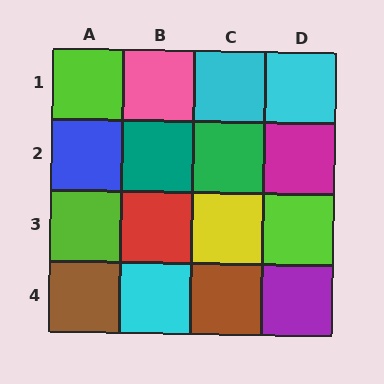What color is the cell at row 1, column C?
Cyan.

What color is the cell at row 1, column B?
Pink.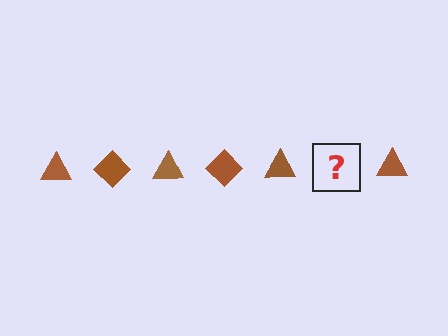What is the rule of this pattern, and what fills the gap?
The rule is that the pattern cycles through triangle, diamond shapes in brown. The gap should be filled with a brown diamond.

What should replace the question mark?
The question mark should be replaced with a brown diamond.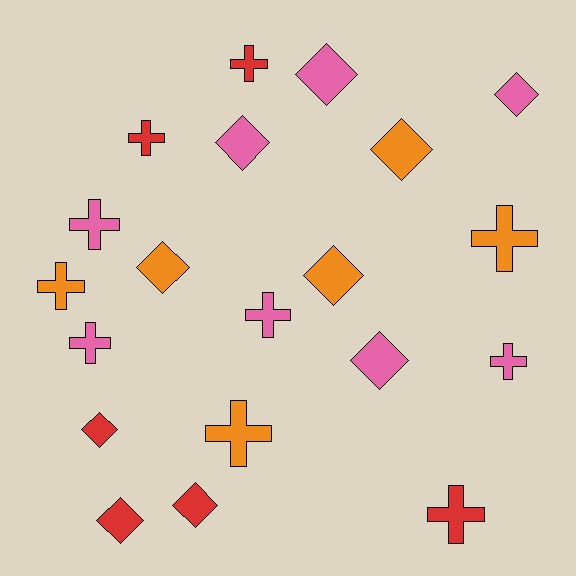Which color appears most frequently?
Pink, with 8 objects.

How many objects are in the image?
There are 20 objects.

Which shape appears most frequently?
Cross, with 10 objects.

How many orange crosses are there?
There are 3 orange crosses.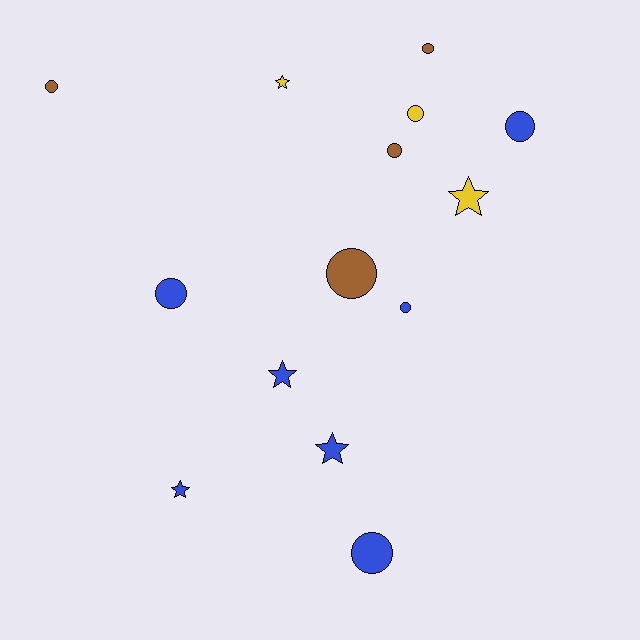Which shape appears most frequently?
Circle, with 9 objects.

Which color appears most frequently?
Blue, with 7 objects.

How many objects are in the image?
There are 14 objects.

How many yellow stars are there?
There are 2 yellow stars.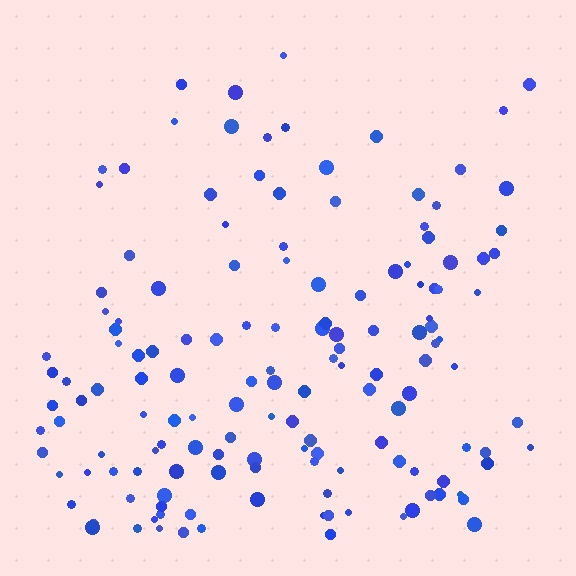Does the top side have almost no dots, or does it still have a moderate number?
Still a moderate number, just noticeably fewer than the bottom.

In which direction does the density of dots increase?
From top to bottom, with the bottom side densest.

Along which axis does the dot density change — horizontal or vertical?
Vertical.